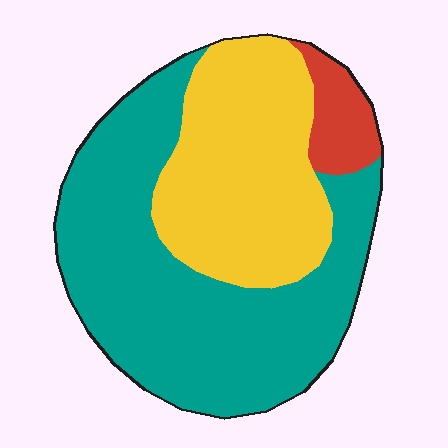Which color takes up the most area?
Teal, at roughly 55%.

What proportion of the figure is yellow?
Yellow covers about 35% of the figure.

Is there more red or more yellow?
Yellow.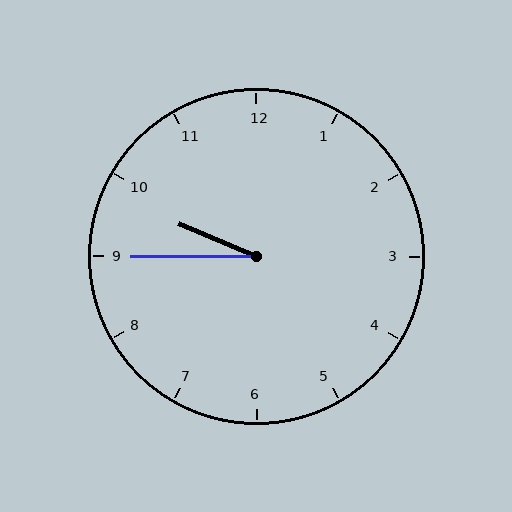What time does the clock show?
9:45.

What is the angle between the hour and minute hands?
Approximately 22 degrees.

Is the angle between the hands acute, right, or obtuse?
It is acute.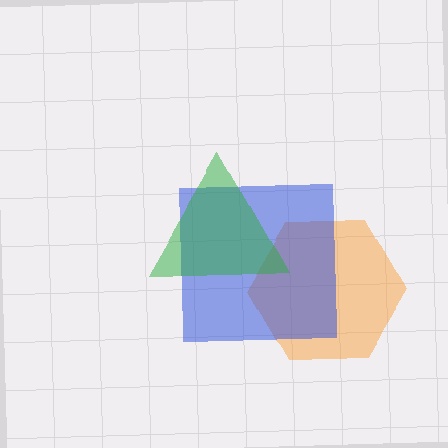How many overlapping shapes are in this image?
There are 3 overlapping shapes in the image.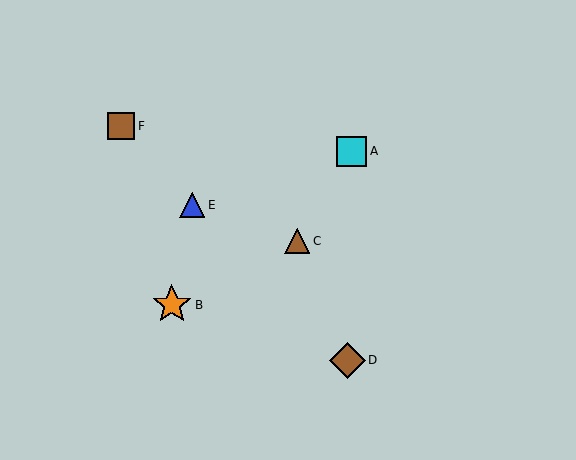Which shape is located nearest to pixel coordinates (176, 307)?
The orange star (labeled B) at (172, 305) is nearest to that location.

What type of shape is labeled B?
Shape B is an orange star.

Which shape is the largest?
The orange star (labeled B) is the largest.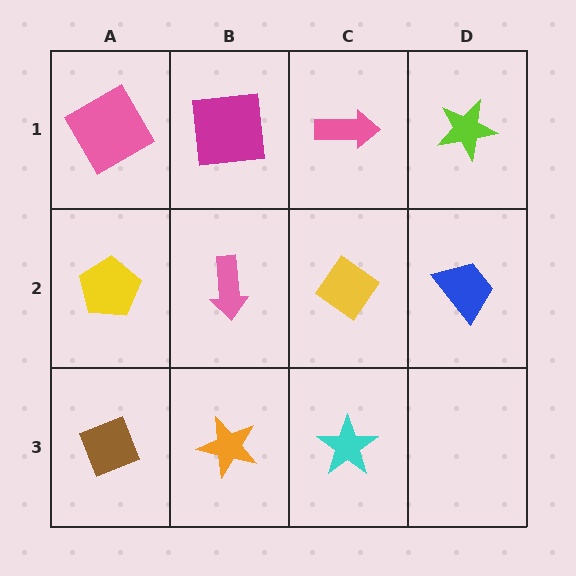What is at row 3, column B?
An orange star.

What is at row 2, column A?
A yellow pentagon.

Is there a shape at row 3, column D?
No, that cell is empty.